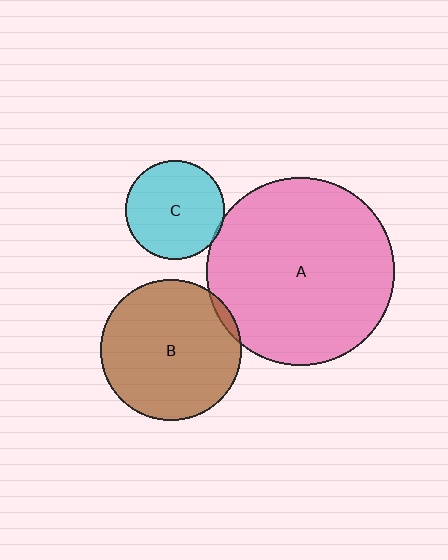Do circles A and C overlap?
Yes.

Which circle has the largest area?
Circle A (pink).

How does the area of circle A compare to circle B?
Approximately 1.8 times.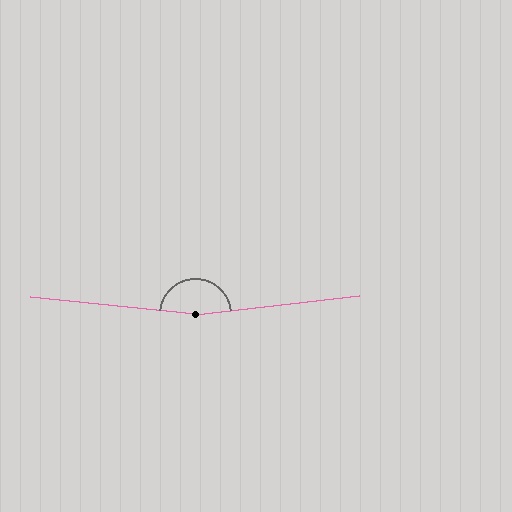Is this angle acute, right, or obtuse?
It is obtuse.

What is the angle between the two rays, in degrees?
Approximately 168 degrees.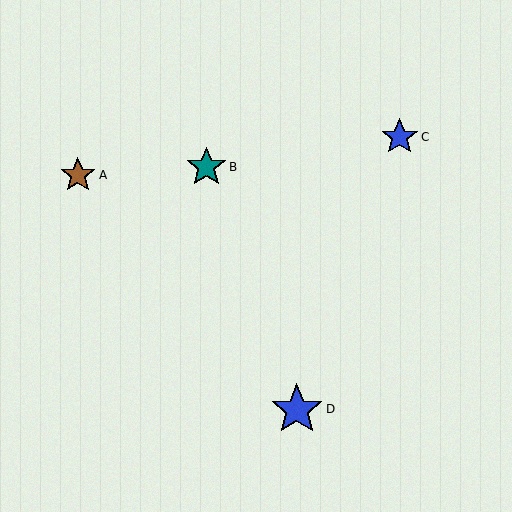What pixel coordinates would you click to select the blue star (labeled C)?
Click at (400, 137) to select the blue star C.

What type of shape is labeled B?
Shape B is a teal star.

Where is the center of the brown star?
The center of the brown star is at (78, 175).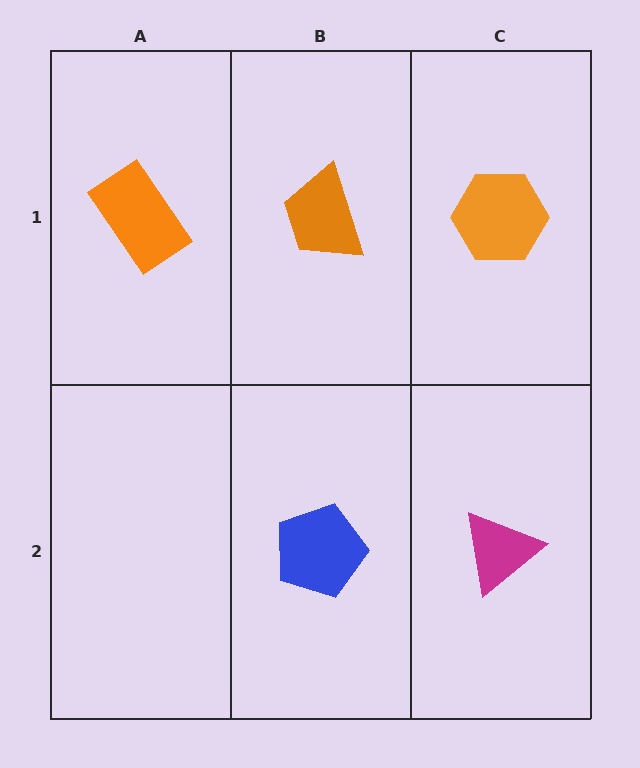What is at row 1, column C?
An orange hexagon.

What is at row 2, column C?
A magenta triangle.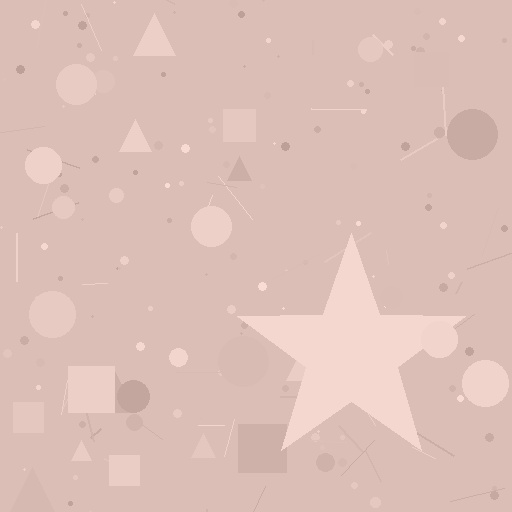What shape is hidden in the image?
A star is hidden in the image.